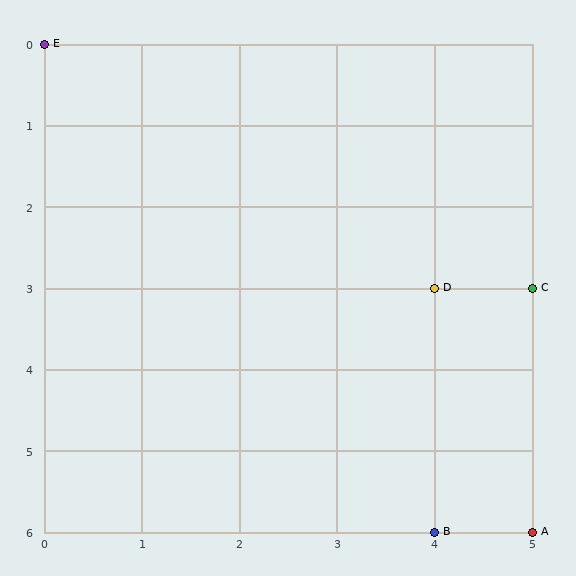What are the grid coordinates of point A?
Point A is at grid coordinates (5, 6).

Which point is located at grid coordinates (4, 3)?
Point D is at (4, 3).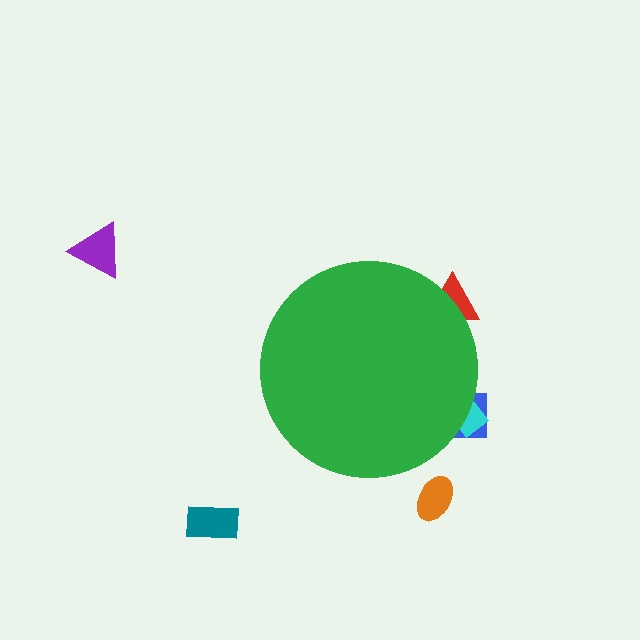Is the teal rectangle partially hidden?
No, the teal rectangle is fully visible.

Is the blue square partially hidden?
Yes, the blue square is partially hidden behind the green circle.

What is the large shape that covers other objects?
A green circle.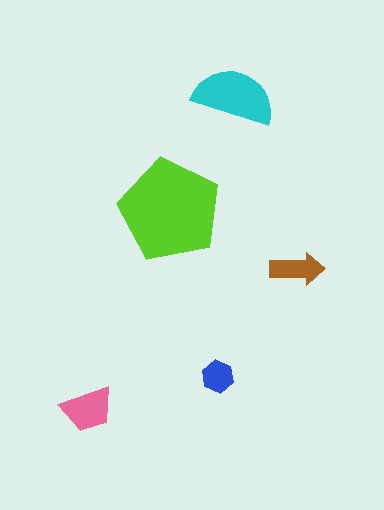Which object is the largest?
The lime pentagon.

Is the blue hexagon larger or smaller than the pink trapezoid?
Smaller.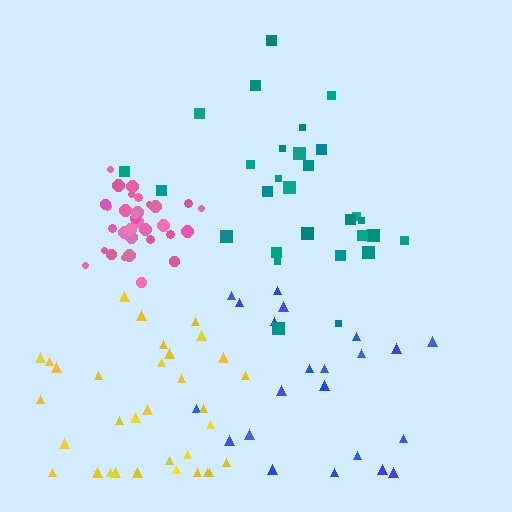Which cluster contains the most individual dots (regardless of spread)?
Yellow (33).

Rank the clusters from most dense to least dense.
pink, yellow, teal, blue.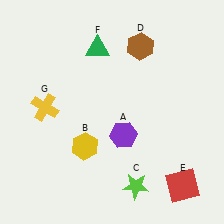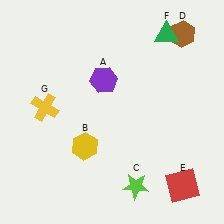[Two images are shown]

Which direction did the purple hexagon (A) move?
The purple hexagon (A) moved up.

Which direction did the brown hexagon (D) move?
The brown hexagon (D) moved right.